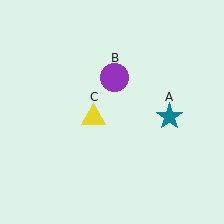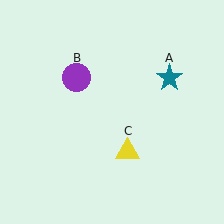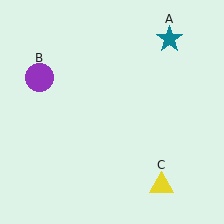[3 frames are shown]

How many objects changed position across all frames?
3 objects changed position: teal star (object A), purple circle (object B), yellow triangle (object C).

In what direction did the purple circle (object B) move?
The purple circle (object B) moved left.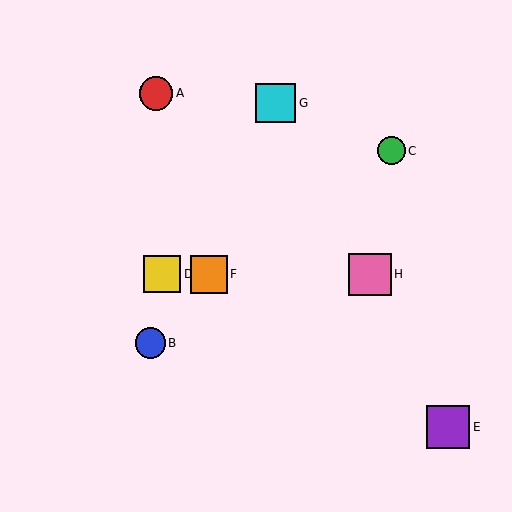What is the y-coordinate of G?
Object G is at y≈103.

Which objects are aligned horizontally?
Objects D, F, H are aligned horizontally.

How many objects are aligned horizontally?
3 objects (D, F, H) are aligned horizontally.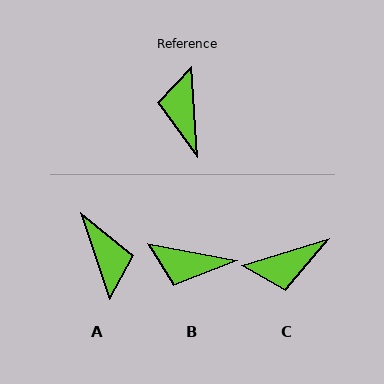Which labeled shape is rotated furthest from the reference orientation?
A, about 165 degrees away.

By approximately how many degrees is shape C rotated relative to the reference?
Approximately 104 degrees counter-clockwise.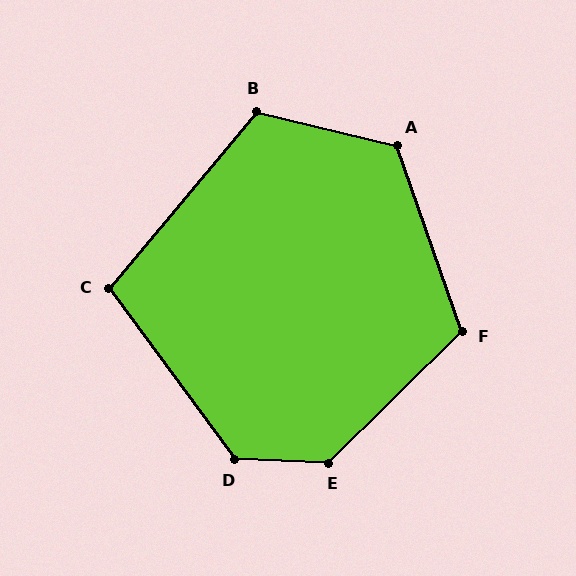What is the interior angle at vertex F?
Approximately 115 degrees (obtuse).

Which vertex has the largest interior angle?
E, at approximately 133 degrees.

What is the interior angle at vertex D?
Approximately 129 degrees (obtuse).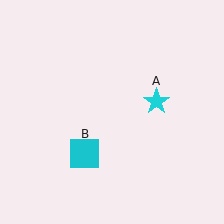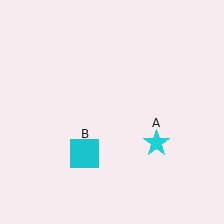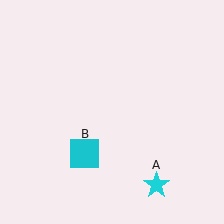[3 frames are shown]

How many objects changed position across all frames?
1 object changed position: cyan star (object A).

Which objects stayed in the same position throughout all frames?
Cyan square (object B) remained stationary.